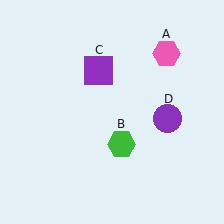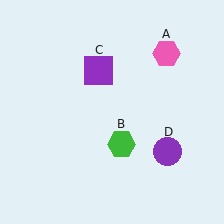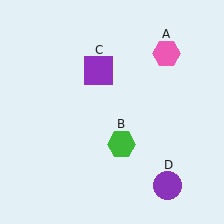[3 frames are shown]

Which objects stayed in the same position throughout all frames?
Pink hexagon (object A) and green hexagon (object B) and purple square (object C) remained stationary.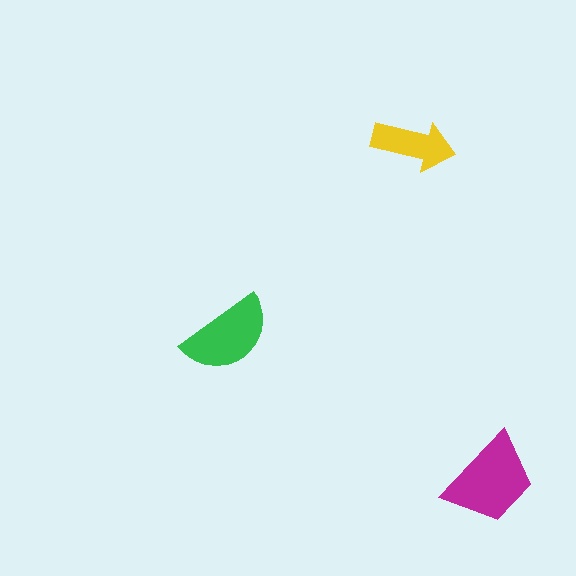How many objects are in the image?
There are 3 objects in the image.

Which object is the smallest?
The yellow arrow.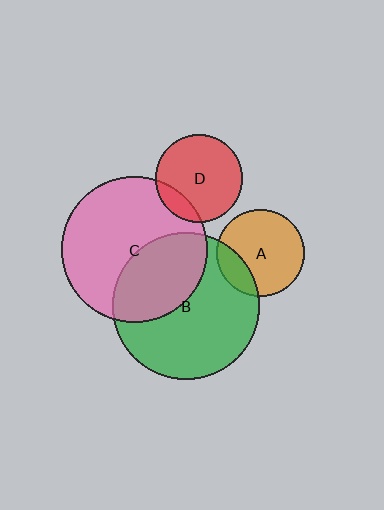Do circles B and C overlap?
Yes.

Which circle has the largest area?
Circle B (green).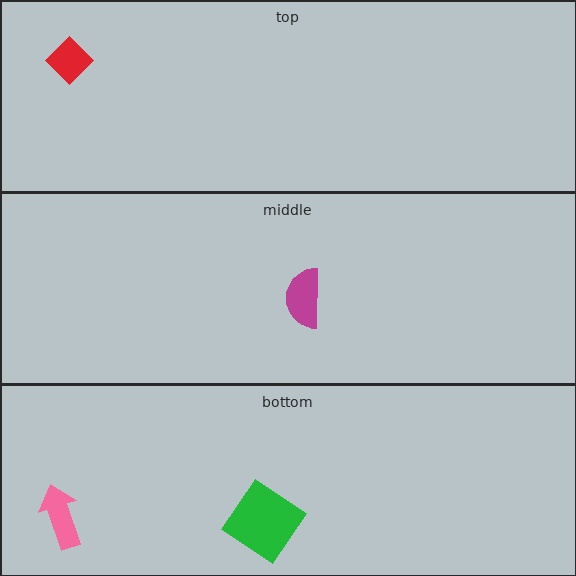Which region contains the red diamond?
The top region.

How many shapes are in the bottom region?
2.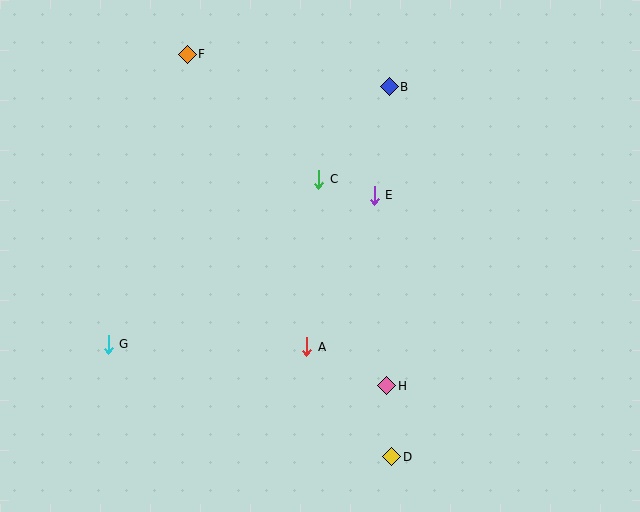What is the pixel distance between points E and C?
The distance between E and C is 58 pixels.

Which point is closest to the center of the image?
Point C at (319, 179) is closest to the center.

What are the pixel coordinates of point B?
Point B is at (389, 87).